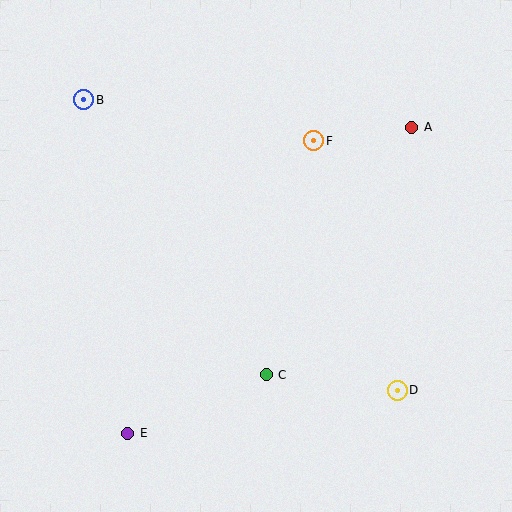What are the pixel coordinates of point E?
Point E is at (128, 433).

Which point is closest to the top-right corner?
Point A is closest to the top-right corner.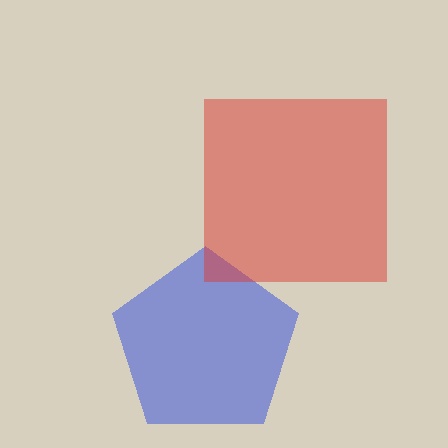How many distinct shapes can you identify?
There are 2 distinct shapes: a blue pentagon, a red square.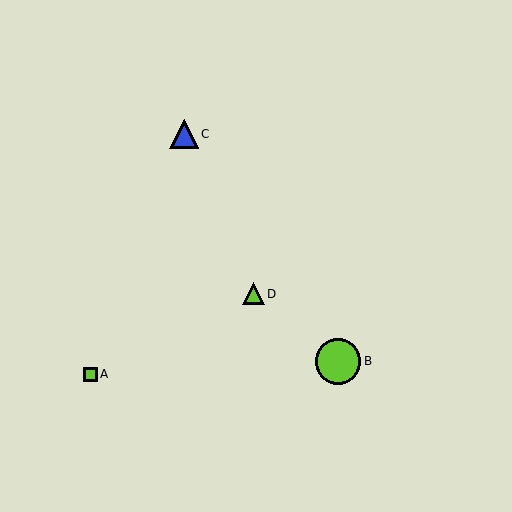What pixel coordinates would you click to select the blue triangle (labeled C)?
Click at (184, 134) to select the blue triangle C.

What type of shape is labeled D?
Shape D is a lime triangle.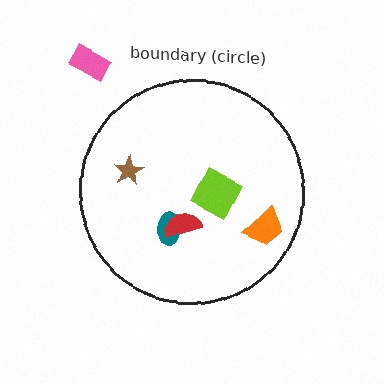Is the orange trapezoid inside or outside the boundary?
Inside.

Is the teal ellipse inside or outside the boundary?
Inside.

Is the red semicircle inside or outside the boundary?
Inside.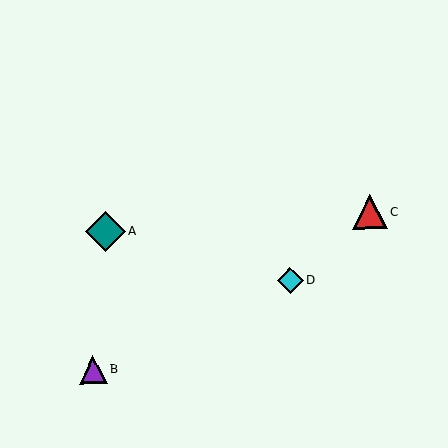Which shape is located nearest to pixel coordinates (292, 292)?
The cyan diamond (labeled D) at (290, 281) is nearest to that location.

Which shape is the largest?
The teal diamond (labeled A) is the largest.